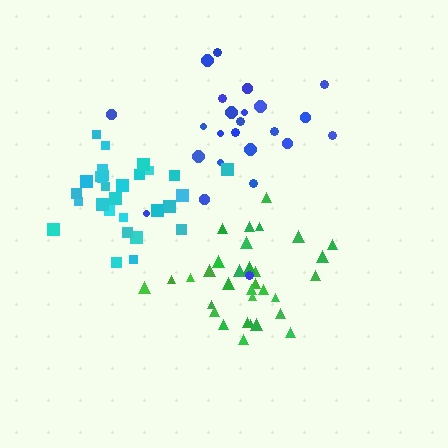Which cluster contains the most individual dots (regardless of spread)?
Green (32).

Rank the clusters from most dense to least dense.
cyan, green, blue.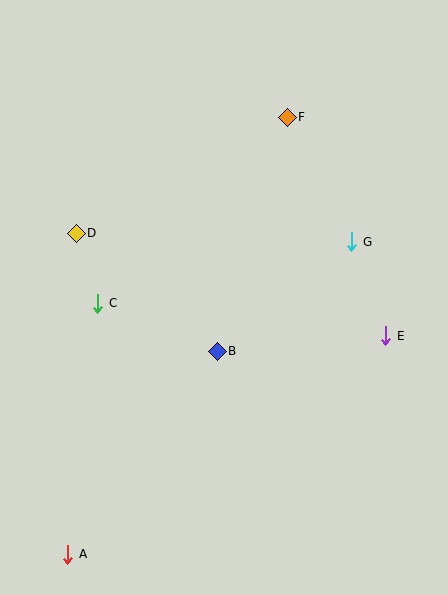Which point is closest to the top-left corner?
Point D is closest to the top-left corner.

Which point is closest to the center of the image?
Point B at (217, 351) is closest to the center.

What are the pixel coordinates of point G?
Point G is at (352, 242).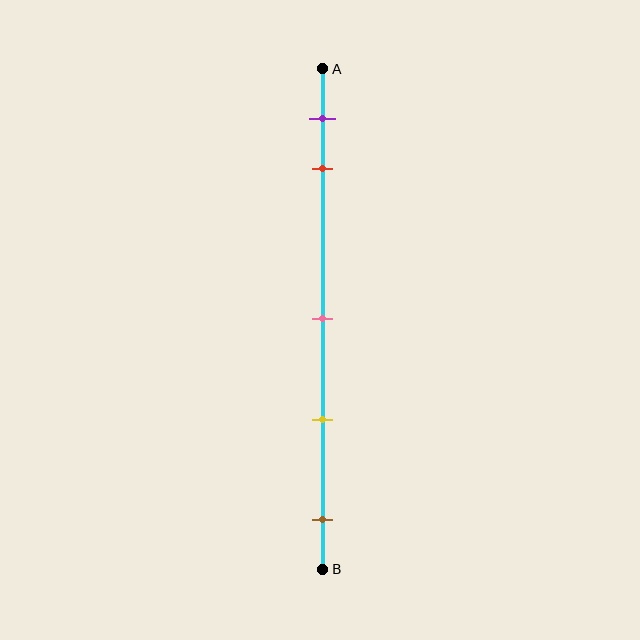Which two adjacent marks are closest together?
The purple and red marks are the closest adjacent pair.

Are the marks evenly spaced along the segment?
No, the marks are not evenly spaced.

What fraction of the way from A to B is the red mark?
The red mark is approximately 20% (0.2) of the way from A to B.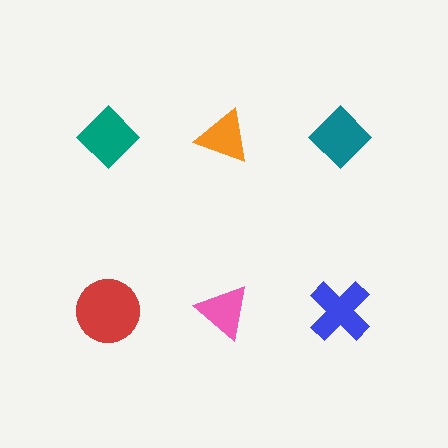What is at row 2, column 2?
A pink triangle.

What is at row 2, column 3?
A blue cross.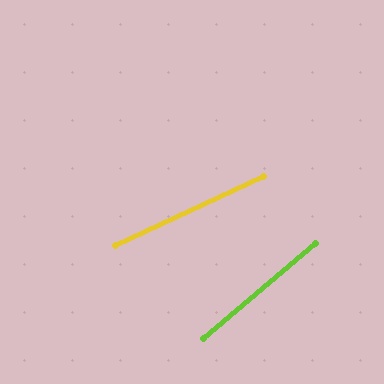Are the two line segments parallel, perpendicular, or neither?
Neither parallel nor perpendicular — they differ by about 15°.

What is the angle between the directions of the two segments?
Approximately 15 degrees.